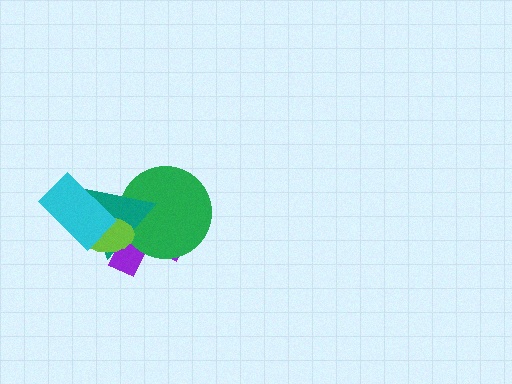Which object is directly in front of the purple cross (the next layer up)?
The green circle is directly in front of the purple cross.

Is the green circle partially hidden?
Yes, it is partially covered by another shape.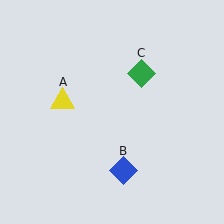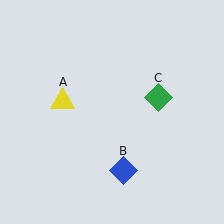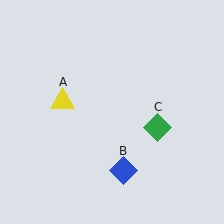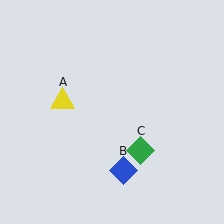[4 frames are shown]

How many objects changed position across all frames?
1 object changed position: green diamond (object C).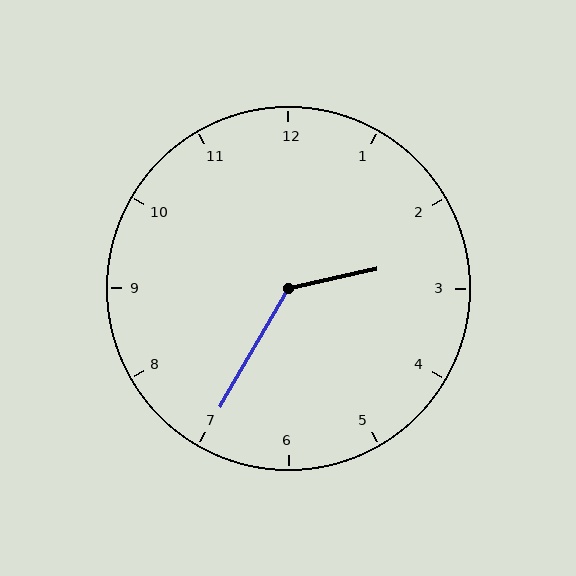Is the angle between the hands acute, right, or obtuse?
It is obtuse.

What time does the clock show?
2:35.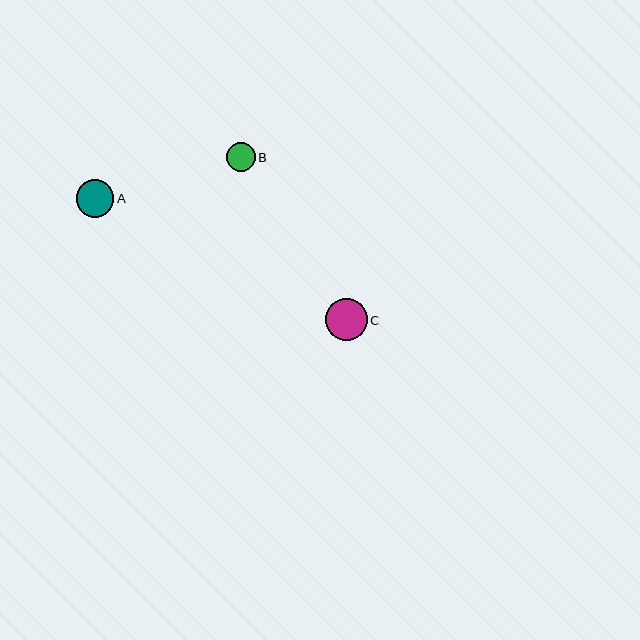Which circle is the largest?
Circle C is the largest with a size of approximately 42 pixels.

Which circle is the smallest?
Circle B is the smallest with a size of approximately 29 pixels.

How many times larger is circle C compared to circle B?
Circle C is approximately 1.4 times the size of circle B.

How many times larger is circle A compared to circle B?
Circle A is approximately 1.3 times the size of circle B.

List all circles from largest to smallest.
From largest to smallest: C, A, B.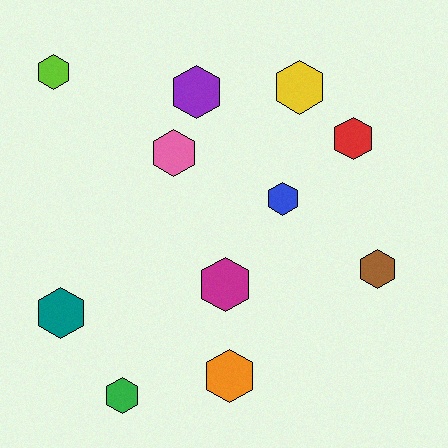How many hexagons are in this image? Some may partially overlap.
There are 11 hexagons.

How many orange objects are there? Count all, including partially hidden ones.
There is 1 orange object.